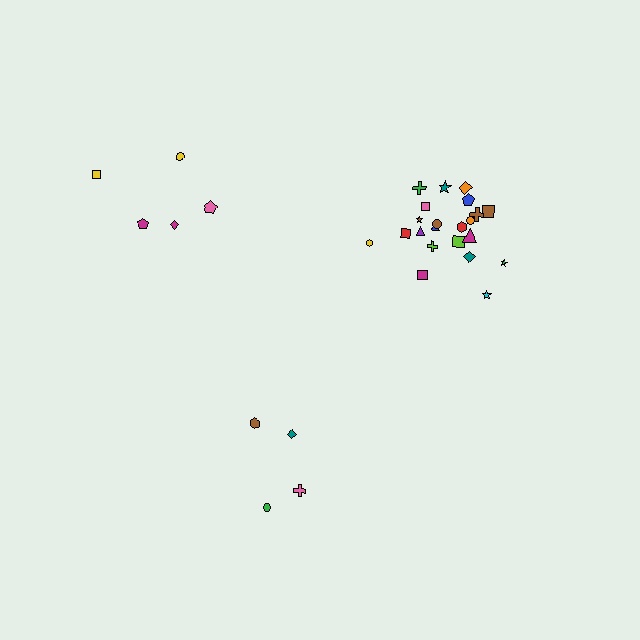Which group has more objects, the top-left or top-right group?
The top-right group.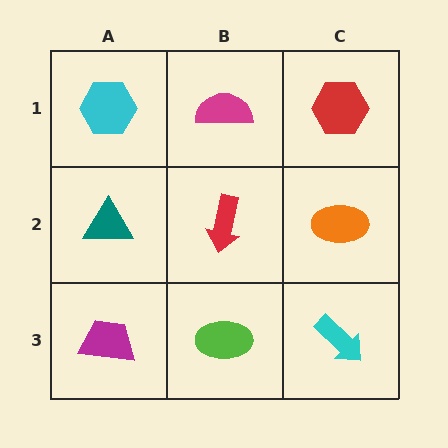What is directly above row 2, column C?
A red hexagon.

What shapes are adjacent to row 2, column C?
A red hexagon (row 1, column C), a cyan arrow (row 3, column C), a red arrow (row 2, column B).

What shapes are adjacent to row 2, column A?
A cyan hexagon (row 1, column A), a magenta trapezoid (row 3, column A), a red arrow (row 2, column B).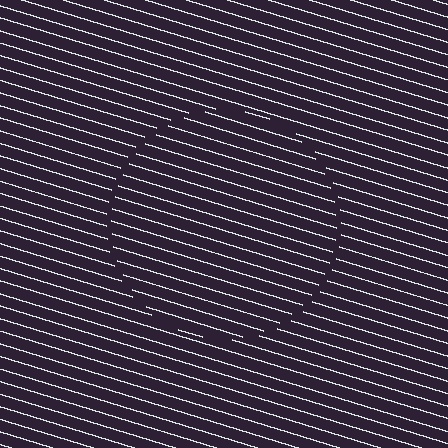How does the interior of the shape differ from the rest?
The interior of the shape contains the same grating, shifted by half a period — the contour is defined by the phase discontinuity where line-ends from the inner and outer gratings abut.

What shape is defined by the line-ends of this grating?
An illusory circle. The interior of the shape contains the same grating, shifted by half a period — the contour is defined by the phase discontinuity where line-ends from the inner and outer gratings abut.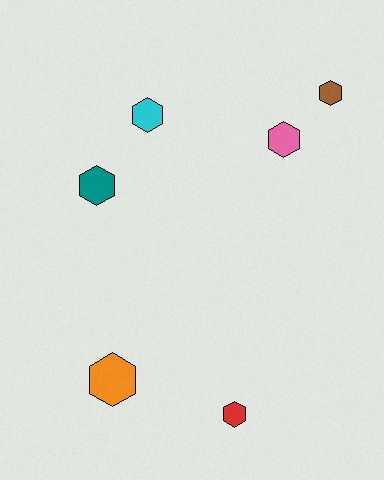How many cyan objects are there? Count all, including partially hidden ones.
There is 1 cyan object.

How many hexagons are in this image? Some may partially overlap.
There are 6 hexagons.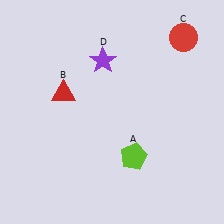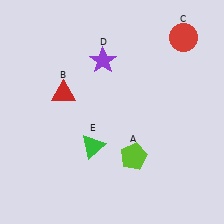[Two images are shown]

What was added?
A green triangle (E) was added in Image 2.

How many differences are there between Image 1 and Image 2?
There is 1 difference between the two images.